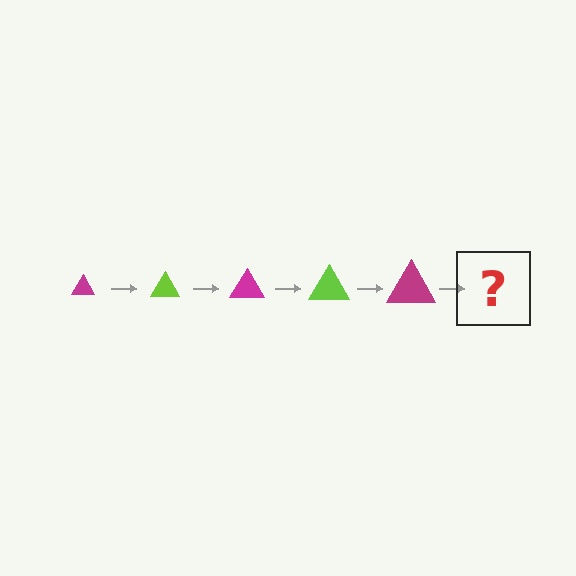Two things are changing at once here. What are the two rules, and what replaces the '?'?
The two rules are that the triangle grows larger each step and the color cycles through magenta and lime. The '?' should be a lime triangle, larger than the previous one.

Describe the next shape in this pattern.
It should be a lime triangle, larger than the previous one.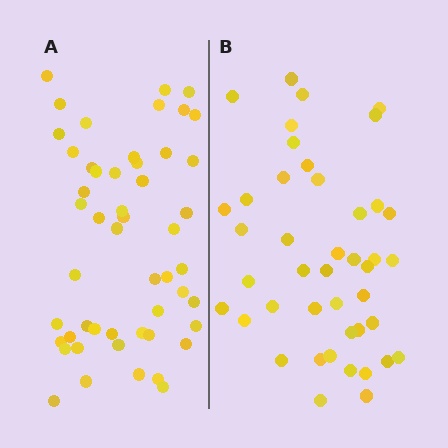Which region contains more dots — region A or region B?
Region A (the left region) has more dots.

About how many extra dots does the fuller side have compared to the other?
Region A has roughly 8 or so more dots than region B.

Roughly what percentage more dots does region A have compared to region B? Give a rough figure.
About 20% more.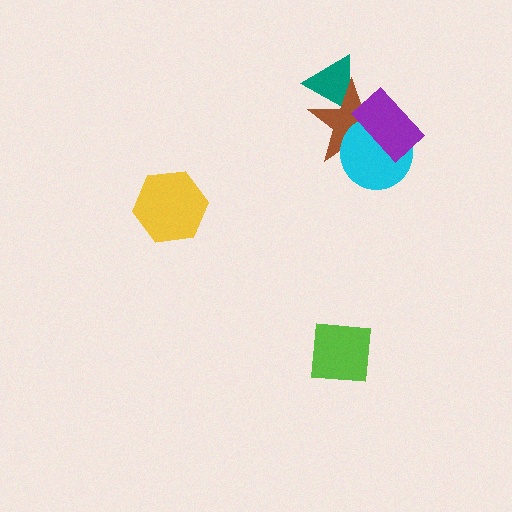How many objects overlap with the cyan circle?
2 objects overlap with the cyan circle.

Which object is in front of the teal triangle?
The brown star is in front of the teal triangle.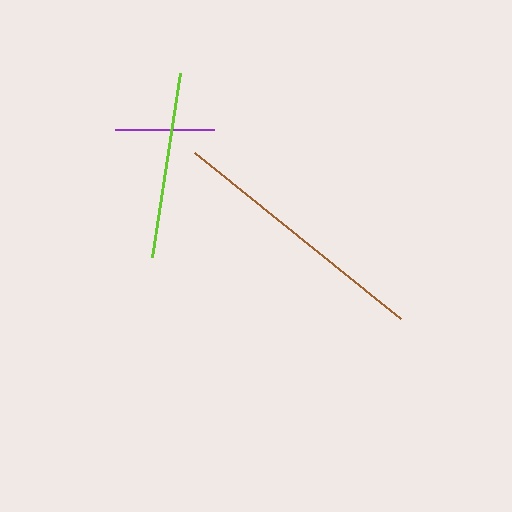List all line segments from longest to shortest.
From longest to shortest: brown, lime, purple.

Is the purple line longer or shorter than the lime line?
The lime line is longer than the purple line.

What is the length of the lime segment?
The lime segment is approximately 187 pixels long.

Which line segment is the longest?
The brown line is the longest at approximately 265 pixels.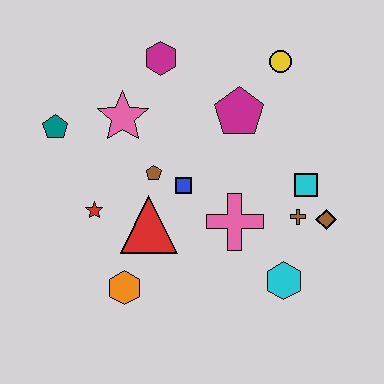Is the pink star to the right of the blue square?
No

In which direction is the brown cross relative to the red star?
The brown cross is to the right of the red star.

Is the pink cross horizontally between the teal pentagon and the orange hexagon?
No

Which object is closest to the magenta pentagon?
The yellow circle is closest to the magenta pentagon.